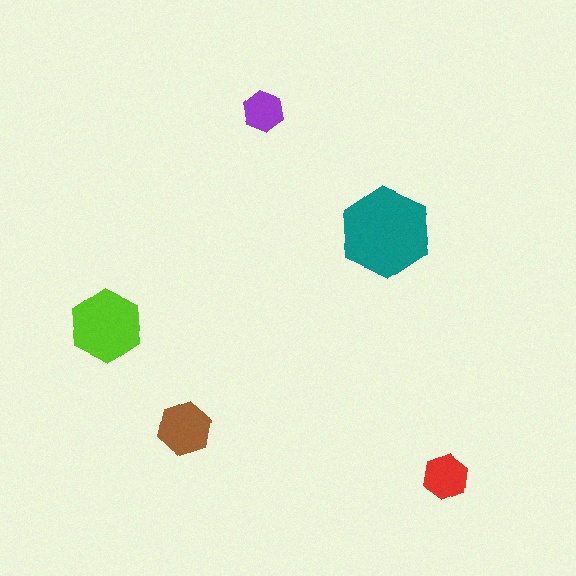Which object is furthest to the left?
The lime hexagon is leftmost.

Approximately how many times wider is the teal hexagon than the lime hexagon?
About 1.5 times wider.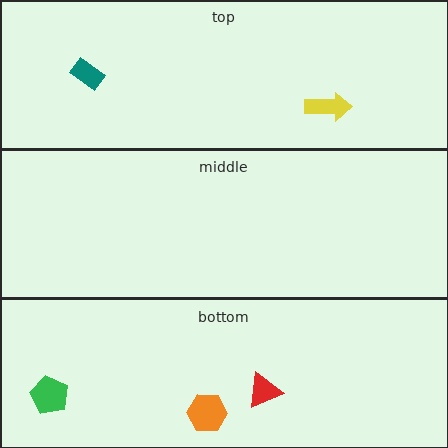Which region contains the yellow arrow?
The top region.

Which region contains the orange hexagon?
The bottom region.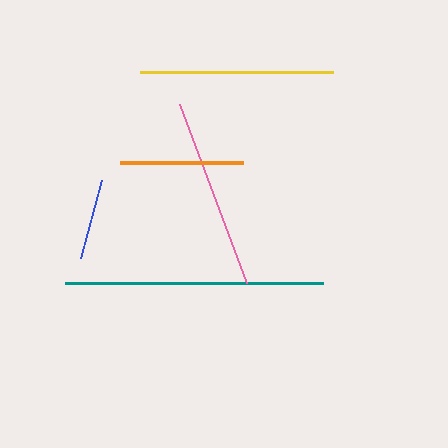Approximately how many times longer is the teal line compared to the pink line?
The teal line is approximately 1.4 times the length of the pink line.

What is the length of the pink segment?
The pink segment is approximately 191 pixels long.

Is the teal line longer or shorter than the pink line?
The teal line is longer than the pink line.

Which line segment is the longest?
The teal line is the longest at approximately 258 pixels.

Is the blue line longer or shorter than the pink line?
The pink line is longer than the blue line.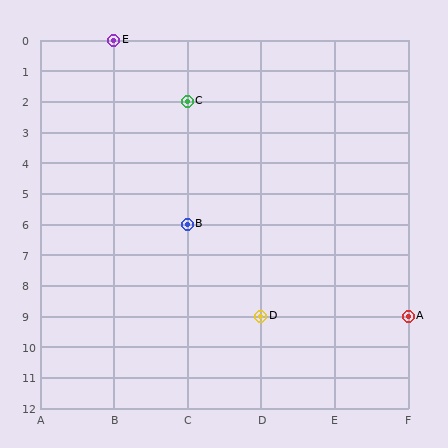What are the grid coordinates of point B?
Point B is at grid coordinates (C, 6).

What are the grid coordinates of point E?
Point E is at grid coordinates (B, 0).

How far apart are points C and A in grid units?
Points C and A are 3 columns and 7 rows apart (about 7.6 grid units diagonally).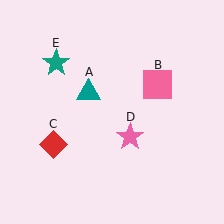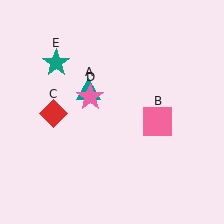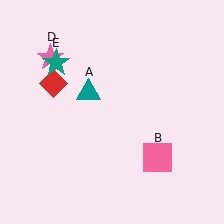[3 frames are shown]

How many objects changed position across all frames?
3 objects changed position: pink square (object B), red diamond (object C), pink star (object D).